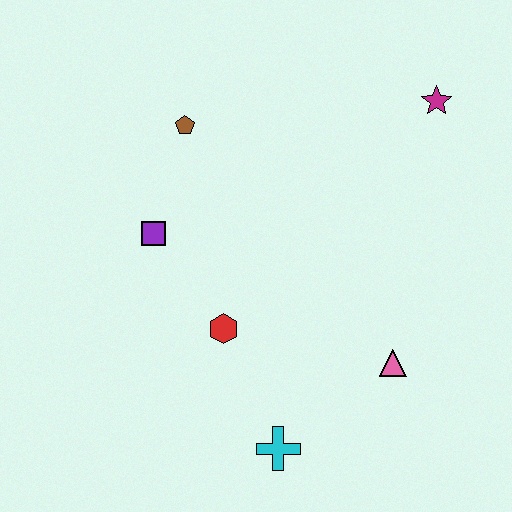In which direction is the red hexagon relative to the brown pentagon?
The red hexagon is below the brown pentagon.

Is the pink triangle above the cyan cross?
Yes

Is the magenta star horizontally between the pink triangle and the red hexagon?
No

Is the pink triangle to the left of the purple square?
No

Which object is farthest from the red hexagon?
The magenta star is farthest from the red hexagon.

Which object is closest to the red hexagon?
The purple square is closest to the red hexagon.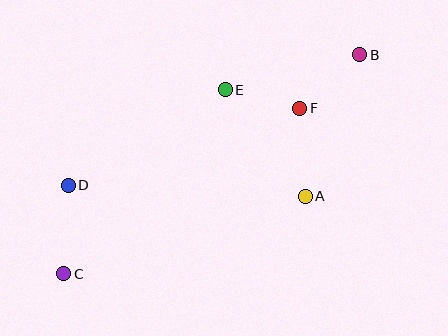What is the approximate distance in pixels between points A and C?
The distance between A and C is approximately 254 pixels.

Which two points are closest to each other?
Points E and F are closest to each other.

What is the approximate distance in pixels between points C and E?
The distance between C and E is approximately 245 pixels.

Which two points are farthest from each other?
Points B and C are farthest from each other.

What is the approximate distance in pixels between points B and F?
The distance between B and F is approximately 80 pixels.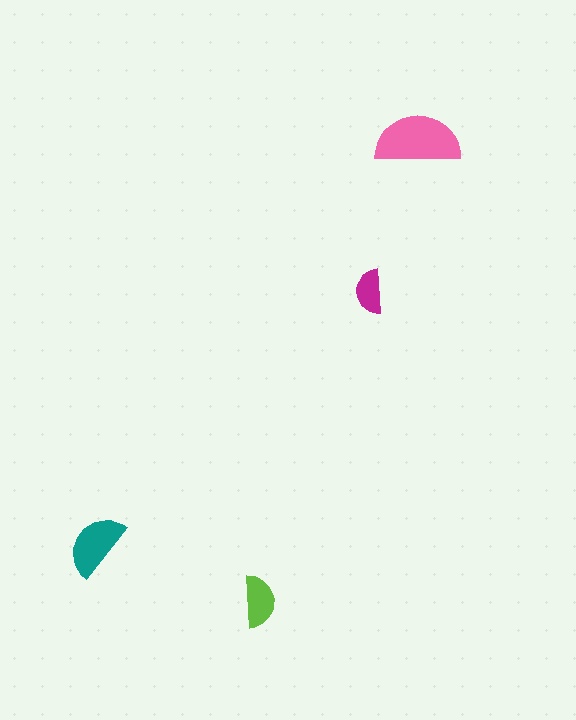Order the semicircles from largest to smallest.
the pink one, the teal one, the lime one, the magenta one.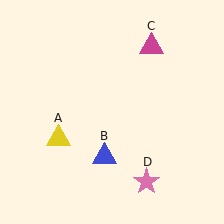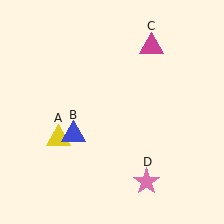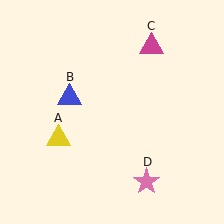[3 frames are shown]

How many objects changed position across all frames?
1 object changed position: blue triangle (object B).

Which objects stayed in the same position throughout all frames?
Yellow triangle (object A) and magenta triangle (object C) and pink star (object D) remained stationary.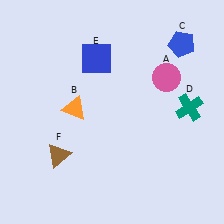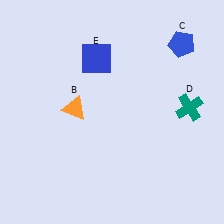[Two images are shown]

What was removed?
The brown triangle (F), the pink circle (A) were removed in Image 2.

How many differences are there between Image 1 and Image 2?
There are 2 differences between the two images.